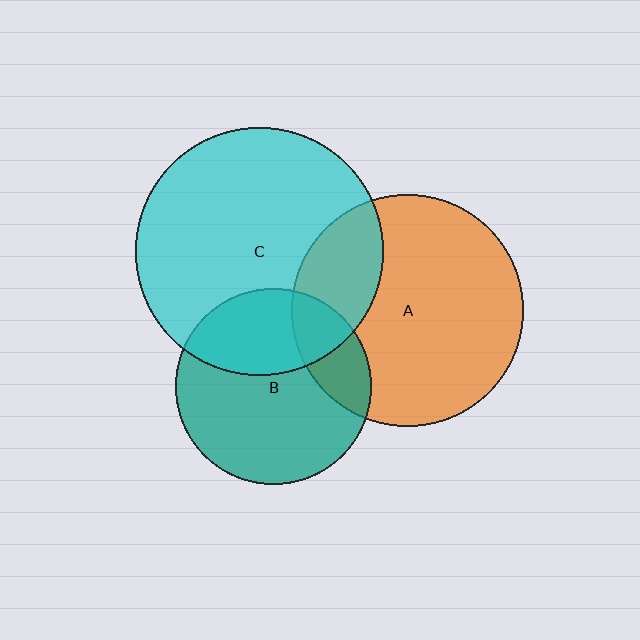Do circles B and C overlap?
Yes.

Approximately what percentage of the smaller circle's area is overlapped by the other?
Approximately 35%.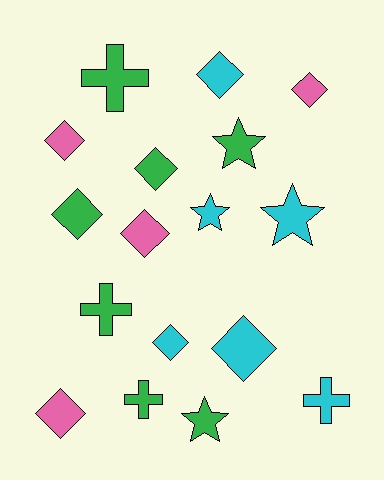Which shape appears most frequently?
Diamond, with 9 objects.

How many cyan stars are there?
There are 2 cyan stars.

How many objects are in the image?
There are 17 objects.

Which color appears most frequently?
Green, with 7 objects.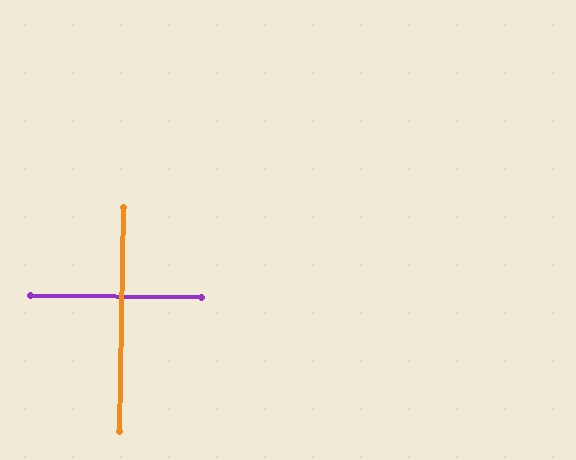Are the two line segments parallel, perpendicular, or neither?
Perpendicular — they meet at approximately 90°.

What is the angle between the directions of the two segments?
Approximately 90 degrees.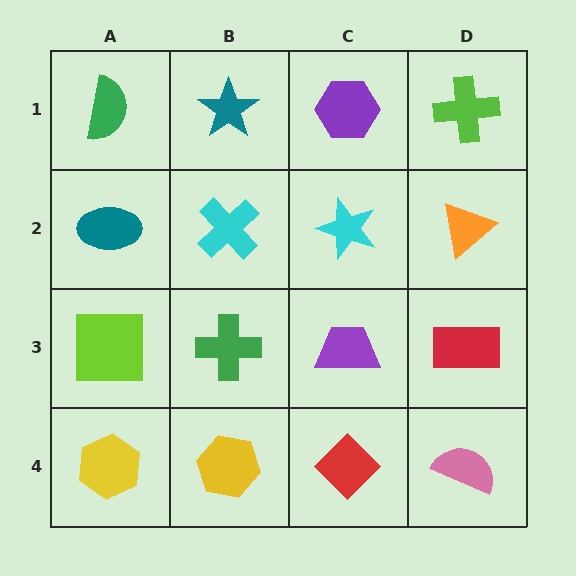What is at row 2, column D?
An orange triangle.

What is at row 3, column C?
A purple trapezoid.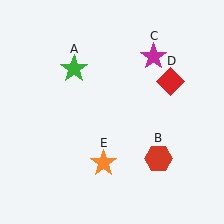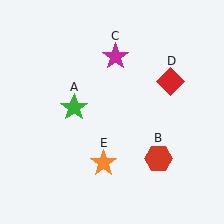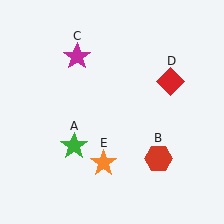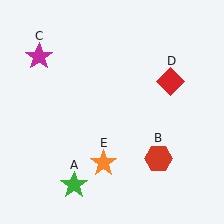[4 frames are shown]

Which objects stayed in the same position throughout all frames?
Red hexagon (object B) and red diamond (object D) and orange star (object E) remained stationary.